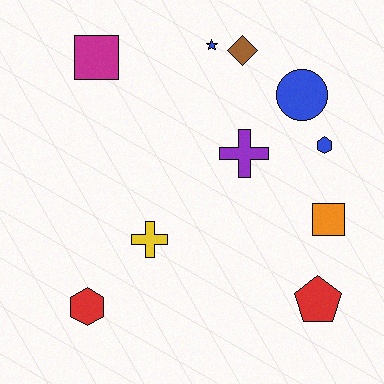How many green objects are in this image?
There are no green objects.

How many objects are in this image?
There are 10 objects.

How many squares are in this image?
There are 2 squares.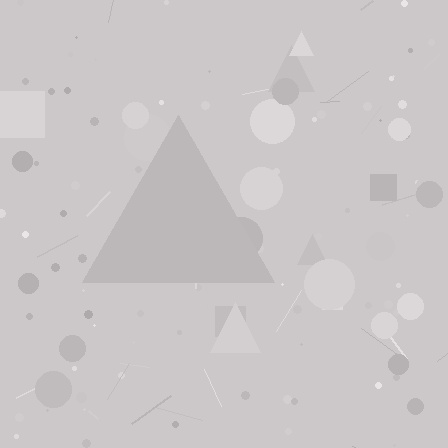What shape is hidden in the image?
A triangle is hidden in the image.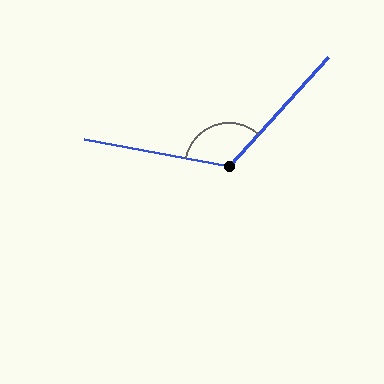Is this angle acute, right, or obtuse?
It is obtuse.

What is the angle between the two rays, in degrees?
Approximately 121 degrees.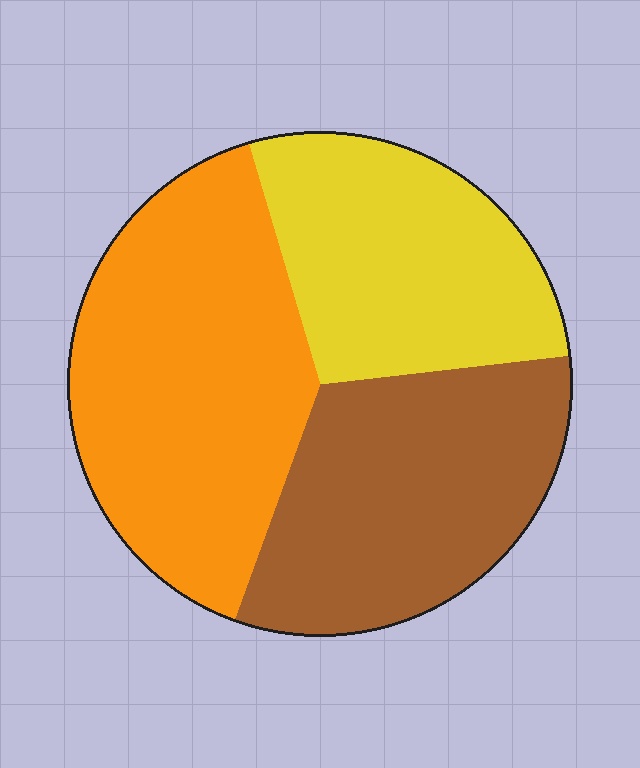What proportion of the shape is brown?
Brown covers roughly 30% of the shape.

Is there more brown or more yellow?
Brown.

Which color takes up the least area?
Yellow, at roughly 30%.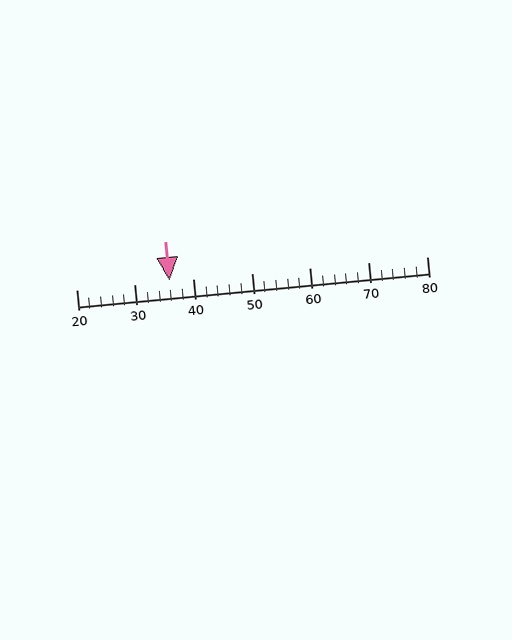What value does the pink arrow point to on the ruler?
The pink arrow points to approximately 36.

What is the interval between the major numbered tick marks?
The major tick marks are spaced 10 units apart.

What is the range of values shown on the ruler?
The ruler shows values from 20 to 80.